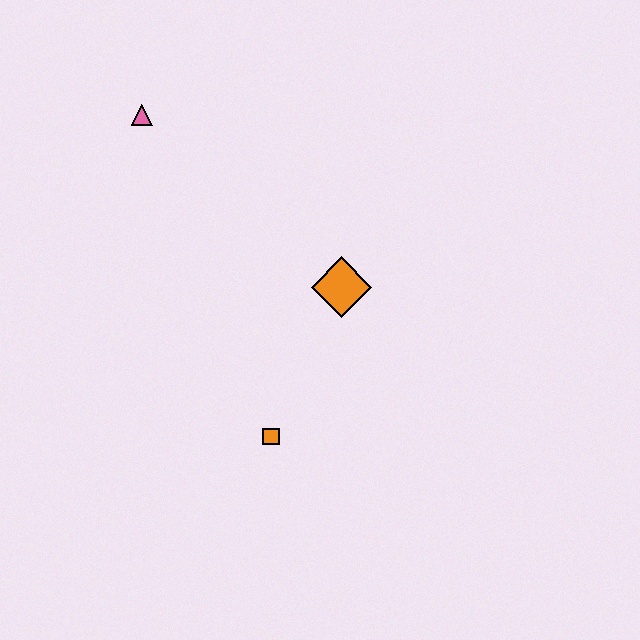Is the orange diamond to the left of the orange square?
No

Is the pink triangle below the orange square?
No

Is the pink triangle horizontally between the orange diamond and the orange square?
No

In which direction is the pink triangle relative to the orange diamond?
The pink triangle is to the left of the orange diamond.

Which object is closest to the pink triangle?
The orange diamond is closest to the pink triangle.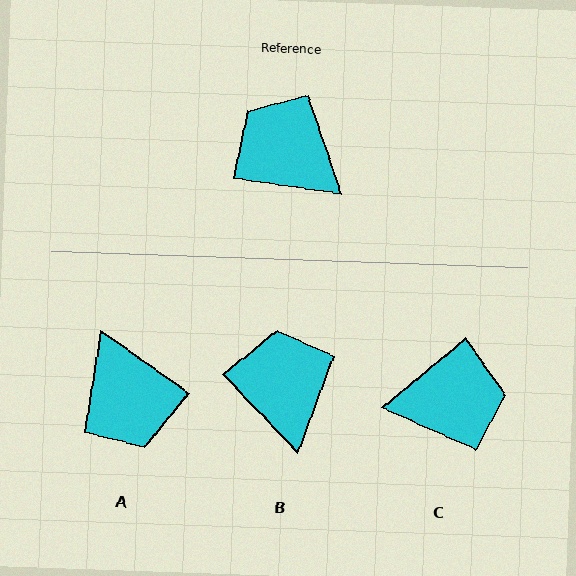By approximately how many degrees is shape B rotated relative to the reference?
Approximately 39 degrees clockwise.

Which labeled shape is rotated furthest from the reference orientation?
A, about 152 degrees away.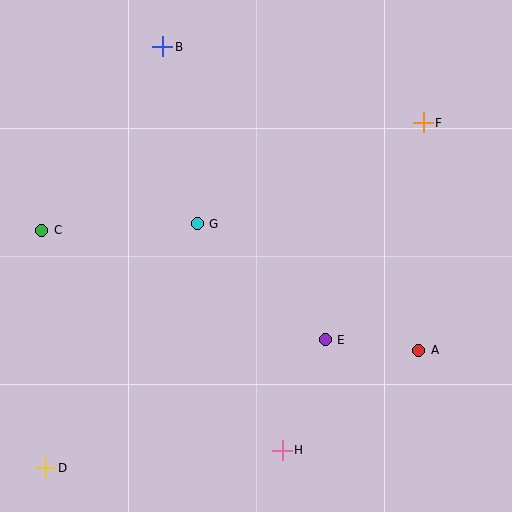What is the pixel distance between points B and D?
The distance between B and D is 437 pixels.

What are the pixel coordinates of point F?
Point F is at (423, 123).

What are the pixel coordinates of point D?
Point D is at (46, 468).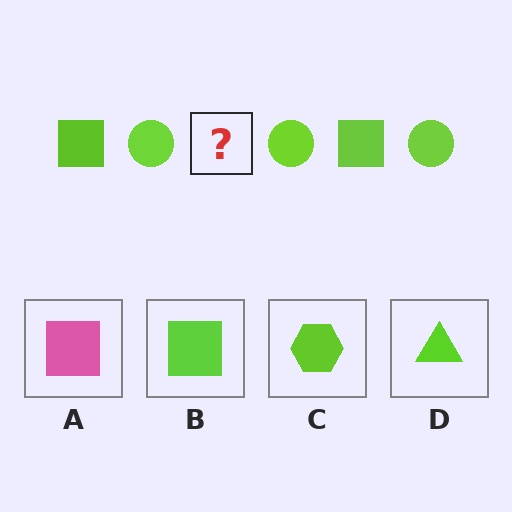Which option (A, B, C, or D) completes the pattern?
B.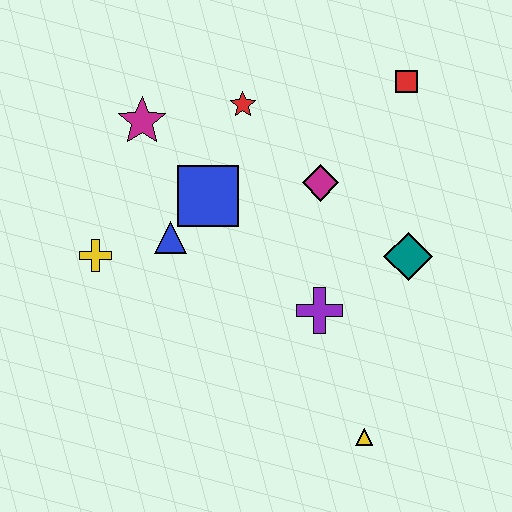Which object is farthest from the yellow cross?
The red square is farthest from the yellow cross.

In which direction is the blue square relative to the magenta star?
The blue square is below the magenta star.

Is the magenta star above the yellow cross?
Yes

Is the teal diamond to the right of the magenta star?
Yes